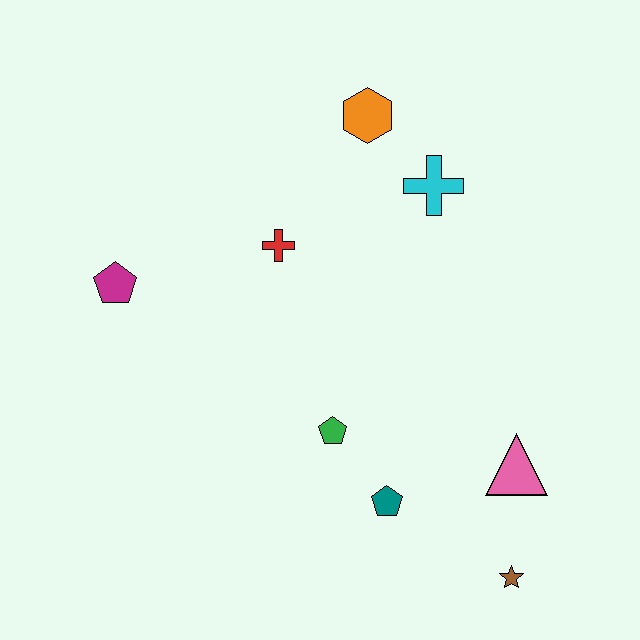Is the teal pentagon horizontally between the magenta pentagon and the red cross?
No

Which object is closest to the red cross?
The orange hexagon is closest to the red cross.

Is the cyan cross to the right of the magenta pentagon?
Yes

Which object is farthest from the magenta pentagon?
The brown star is farthest from the magenta pentagon.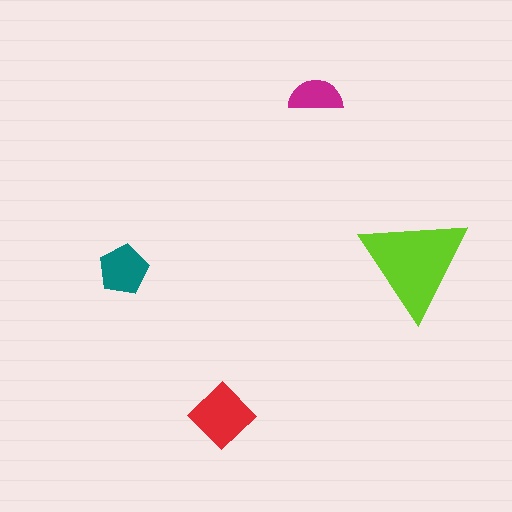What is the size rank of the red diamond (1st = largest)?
2nd.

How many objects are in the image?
There are 4 objects in the image.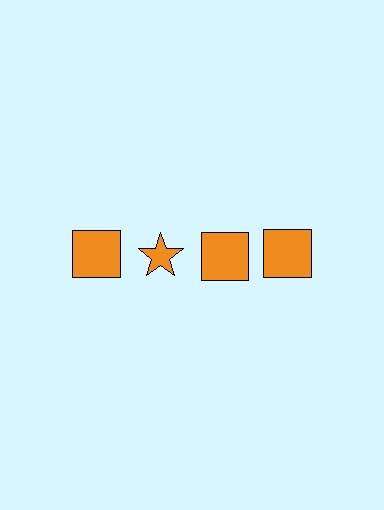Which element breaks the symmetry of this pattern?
The orange star in the top row, second from left column breaks the symmetry. All other shapes are orange squares.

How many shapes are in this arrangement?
There are 4 shapes arranged in a grid pattern.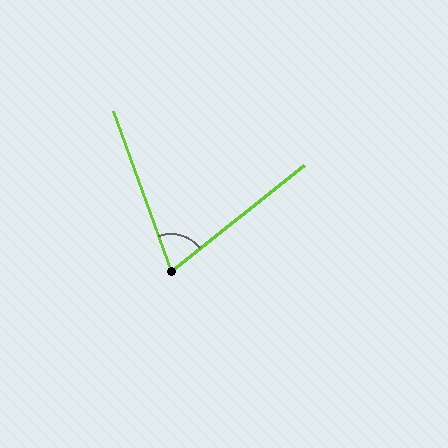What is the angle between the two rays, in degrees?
Approximately 71 degrees.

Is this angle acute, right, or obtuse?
It is acute.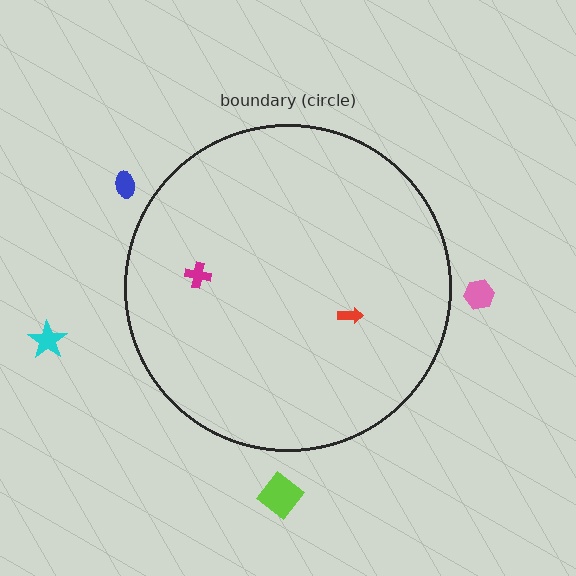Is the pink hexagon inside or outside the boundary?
Outside.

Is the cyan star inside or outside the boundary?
Outside.